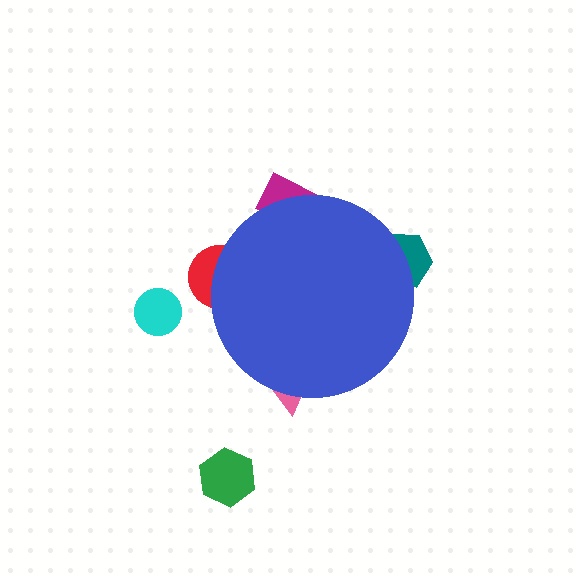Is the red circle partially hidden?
Yes, the red circle is partially hidden behind the blue circle.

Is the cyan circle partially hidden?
No, the cyan circle is fully visible.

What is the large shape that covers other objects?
A blue circle.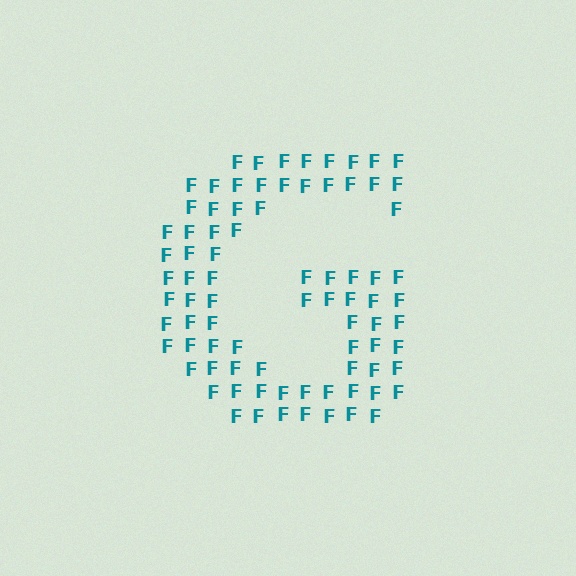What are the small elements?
The small elements are letter F's.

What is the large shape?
The large shape is the letter G.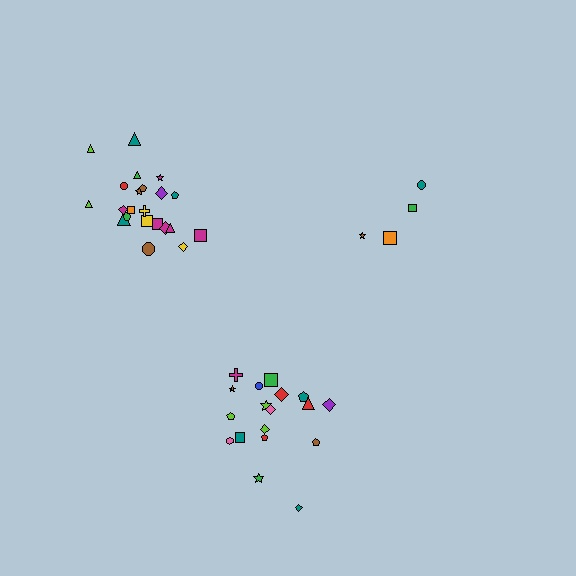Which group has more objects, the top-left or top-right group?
The top-left group.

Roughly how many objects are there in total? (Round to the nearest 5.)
Roughly 45 objects in total.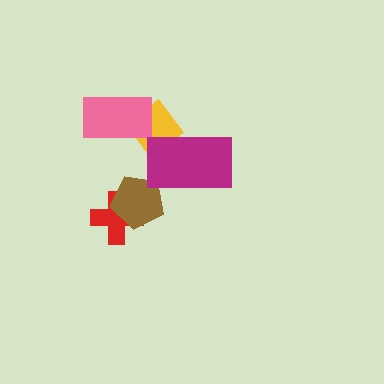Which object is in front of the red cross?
The brown pentagon is in front of the red cross.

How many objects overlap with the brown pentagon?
1 object overlaps with the brown pentagon.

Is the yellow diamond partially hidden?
Yes, it is partially covered by another shape.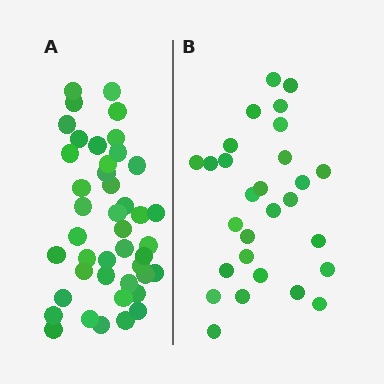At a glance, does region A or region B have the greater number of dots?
Region A (the left region) has more dots.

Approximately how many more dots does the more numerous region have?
Region A has approximately 15 more dots than region B.